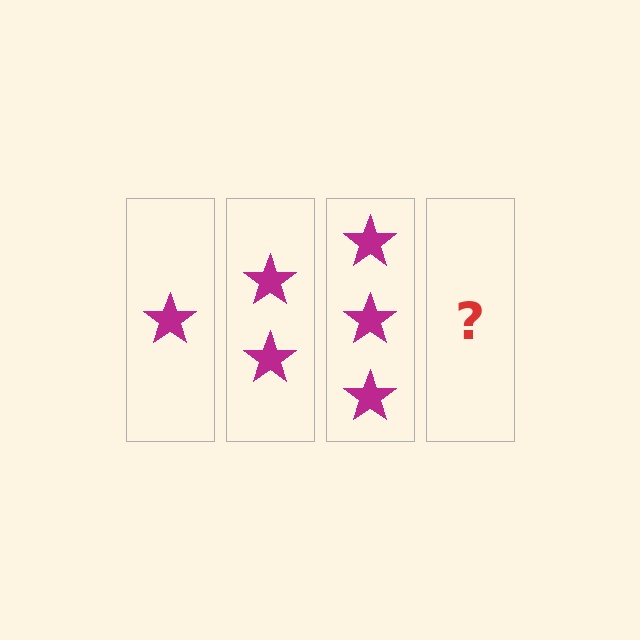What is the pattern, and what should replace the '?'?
The pattern is that each step adds one more star. The '?' should be 4 stars.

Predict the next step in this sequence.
The next step is 4 stars.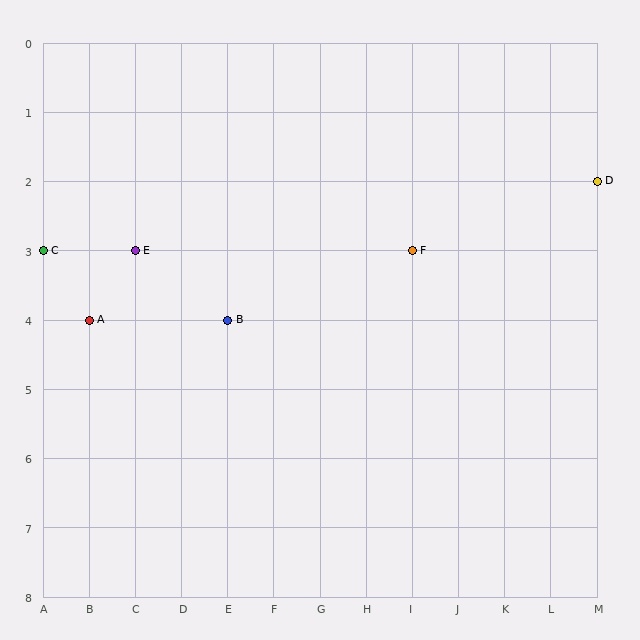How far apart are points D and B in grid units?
Points D and B are 8 columns and 2 rows apart (about 8.2 grid units diagonally).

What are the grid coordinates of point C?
Point C is at grid coordinates (A, 3).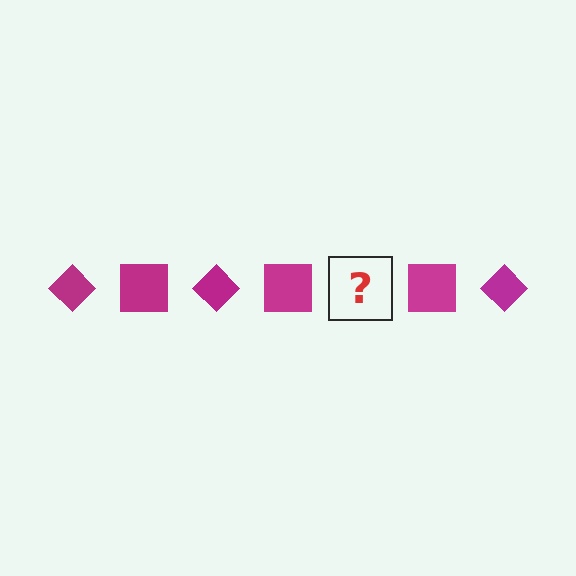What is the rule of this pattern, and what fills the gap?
The rule is that the pattern cycles through diamond, square shapes in magenta. The gap should be filled with a magenta diamond.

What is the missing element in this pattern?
The missing element is a magenta diamond.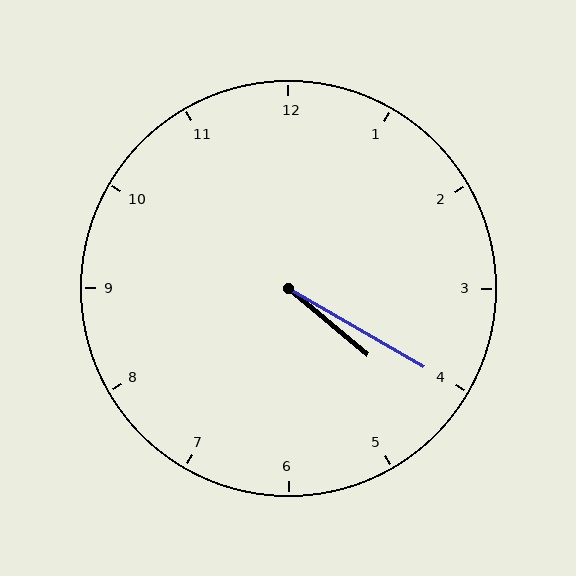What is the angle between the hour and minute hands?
Approximately 10 degrees.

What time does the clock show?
4:20.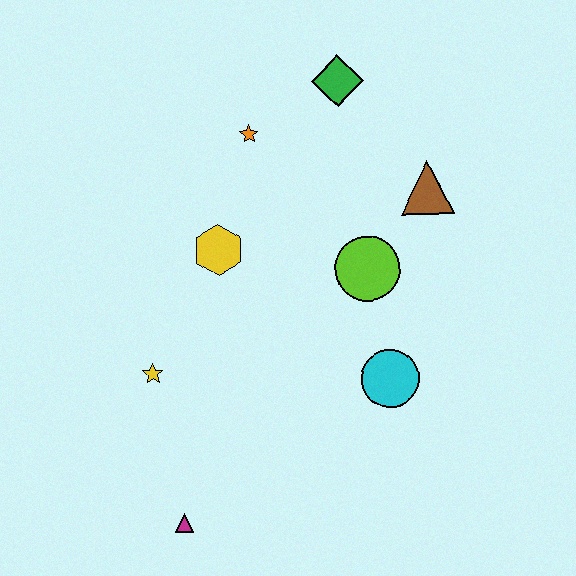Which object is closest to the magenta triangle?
The yellow star is closest to the magenta triangle.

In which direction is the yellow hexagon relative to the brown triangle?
The yellow hexagon is to the left of the brown triangle.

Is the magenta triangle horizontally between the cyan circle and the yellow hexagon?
No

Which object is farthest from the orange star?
The magenta triangle is farthest from the orange star.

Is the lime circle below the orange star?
Yes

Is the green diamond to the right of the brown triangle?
No